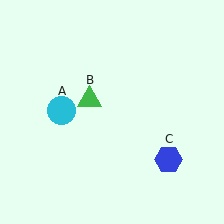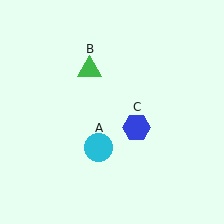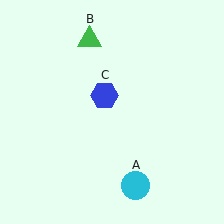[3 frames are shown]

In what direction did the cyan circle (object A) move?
The cyan circle (object A) moved down and to the right.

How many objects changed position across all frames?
3 objects changed position: cyan circle (object A), green triangle (object B), blue hexagon (object C).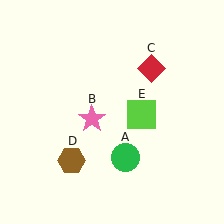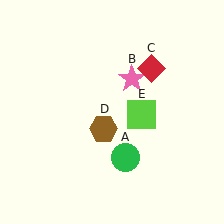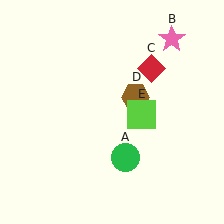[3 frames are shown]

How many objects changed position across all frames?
2 objects changed position: pink star (object B), brown hexagon (object D).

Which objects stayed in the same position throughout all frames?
Green circle (object A) and red diamond (object C) and lime square (object E) remained stationary.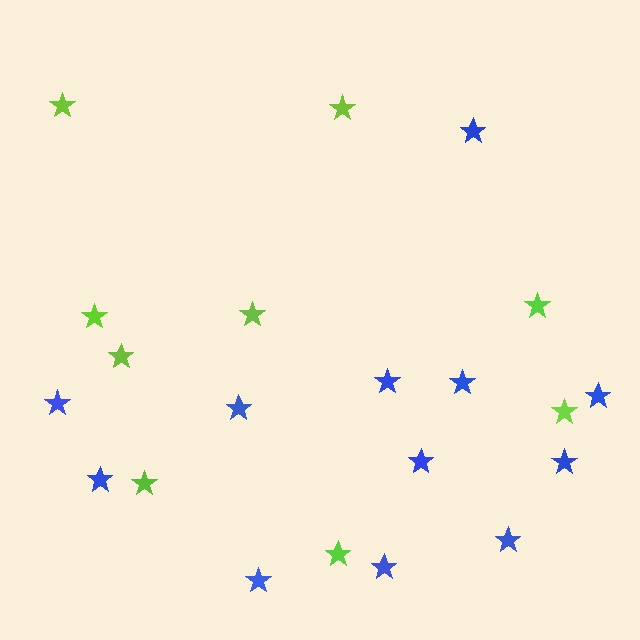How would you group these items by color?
There are 2 groups: one group of lime stars (9) and one group of blue stars (12).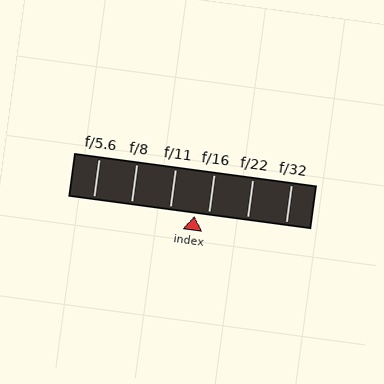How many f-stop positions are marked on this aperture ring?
There are 6 f-stop positions marked.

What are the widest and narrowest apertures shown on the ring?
The widest aperture shown is f/5.6 and the narrowest is f/32.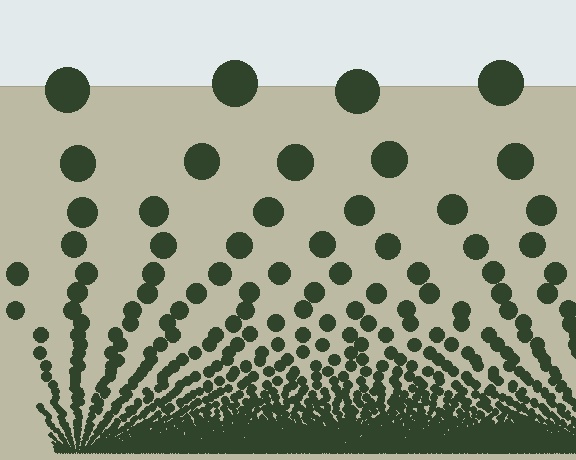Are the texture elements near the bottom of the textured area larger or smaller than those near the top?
Smaller. The gradient is inverted — elements near the bottom are smaller and denser.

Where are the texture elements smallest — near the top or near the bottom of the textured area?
Near the bottom.